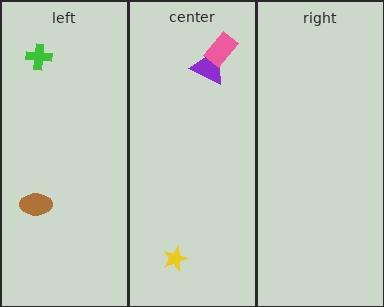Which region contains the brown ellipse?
The left region.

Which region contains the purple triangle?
The center region.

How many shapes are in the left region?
2.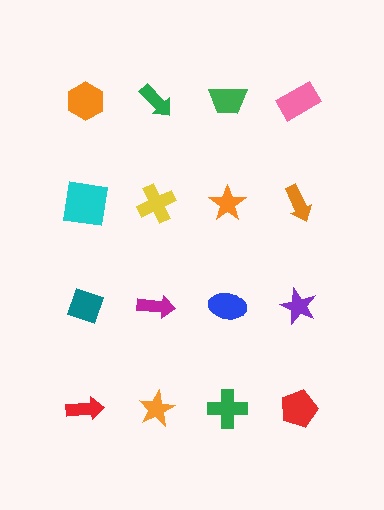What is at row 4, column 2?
An orange star.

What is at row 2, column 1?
A cyan square.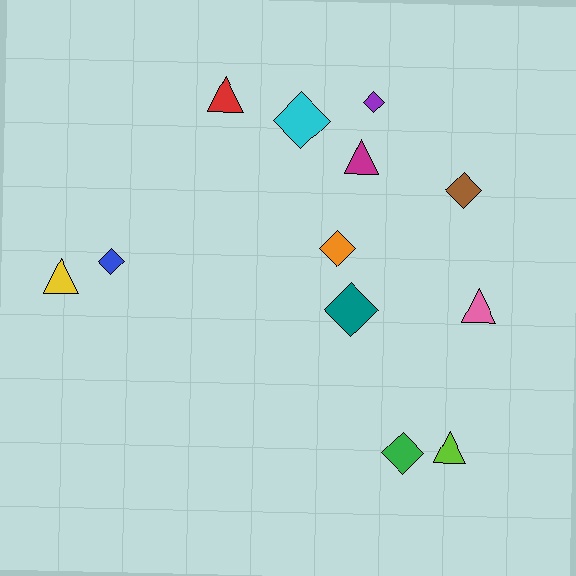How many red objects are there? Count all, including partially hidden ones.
There is 1 red object.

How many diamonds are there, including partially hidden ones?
There are 7 diamonds.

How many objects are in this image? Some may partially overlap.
There are 12 objects.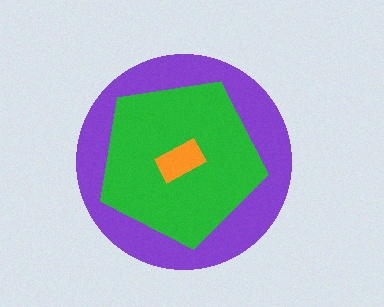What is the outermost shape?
The purple circle.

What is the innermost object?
The orange rectangle.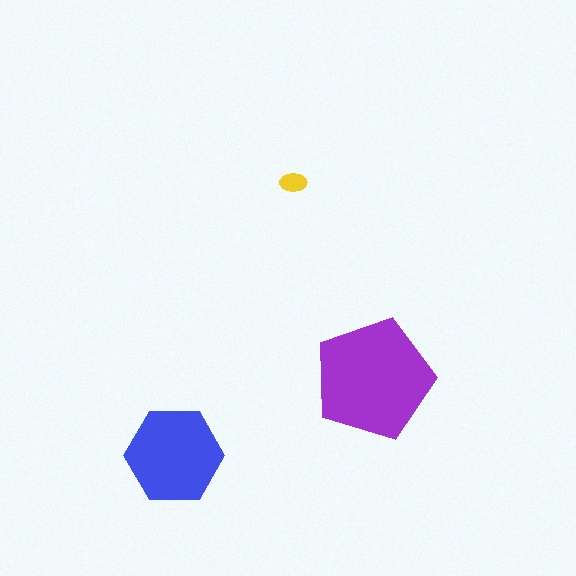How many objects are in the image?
There are 3 objects in the image.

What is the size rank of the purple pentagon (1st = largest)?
1st.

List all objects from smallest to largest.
The yellow ellipse, the blue hexagon, the purple pentagon.